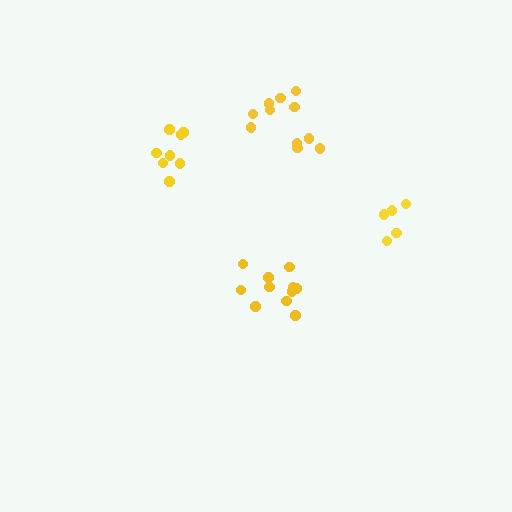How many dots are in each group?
Group 1: 8 dots, Group 2: 11 dots, Group 3: 11 dots, Group 4: 5 dots (35 total).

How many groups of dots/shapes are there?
There are 4 groups.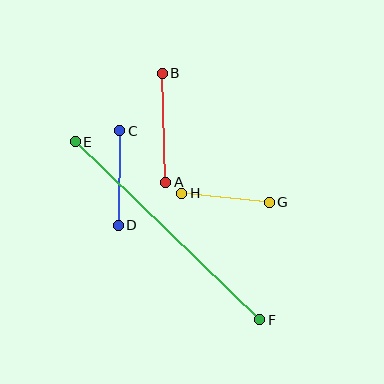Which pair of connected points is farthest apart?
Points E and F are farthest apart.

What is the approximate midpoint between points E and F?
The midpoint is at approximately (167, 231) pixels.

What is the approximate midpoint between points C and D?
The midpoint is at approximately (119, 178) pixels.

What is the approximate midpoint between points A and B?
The midpoint is at approximately (164, 128) pixels.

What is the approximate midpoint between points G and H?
The midpoint is at approximately (225, 198) pixels.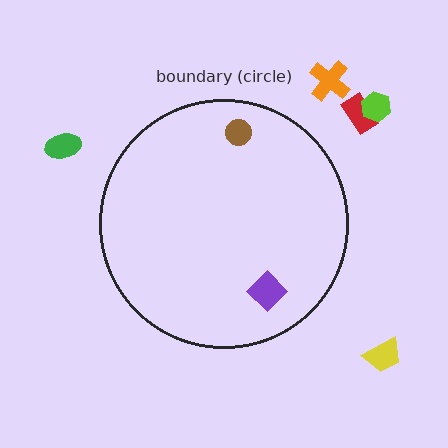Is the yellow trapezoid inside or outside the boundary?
Outside.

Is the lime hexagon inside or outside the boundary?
Outside.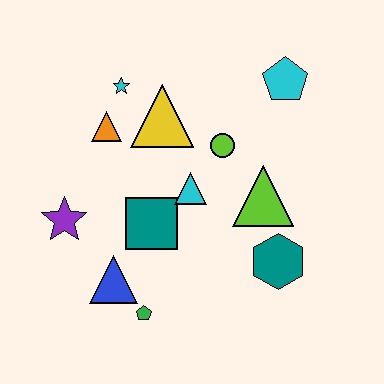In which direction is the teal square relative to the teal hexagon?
The teal square is to the left of the teal hexagon.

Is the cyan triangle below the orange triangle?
Yes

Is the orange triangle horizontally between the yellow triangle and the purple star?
Yes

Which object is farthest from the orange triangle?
The teal hexagon is farthest from the orange triangle.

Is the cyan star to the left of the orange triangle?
No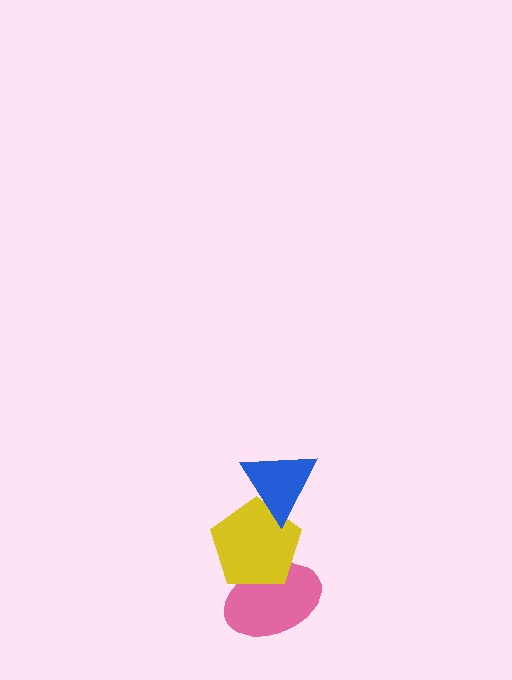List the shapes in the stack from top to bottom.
From top to bottom: the blue triangle, the yellow pentagon, the pink ellipse.